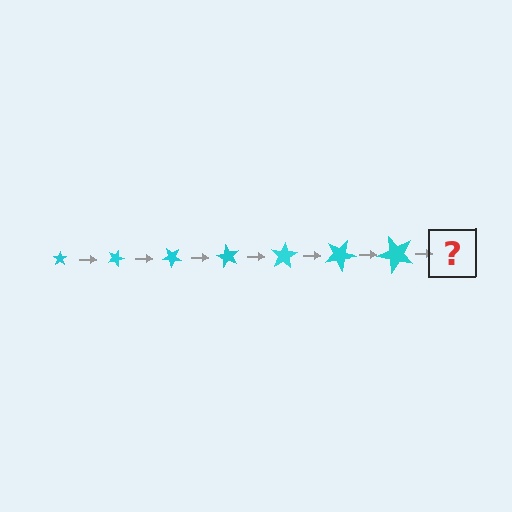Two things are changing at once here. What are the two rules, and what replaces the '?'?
The two rules are that the star grows larger each step and it rotates 20 degrees each step. The '?' should be a star, larger than the previous one and rotated 140 degrees from the start.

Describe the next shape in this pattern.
It should be a star, larger than the previous one and rotated 140 degrees from the start.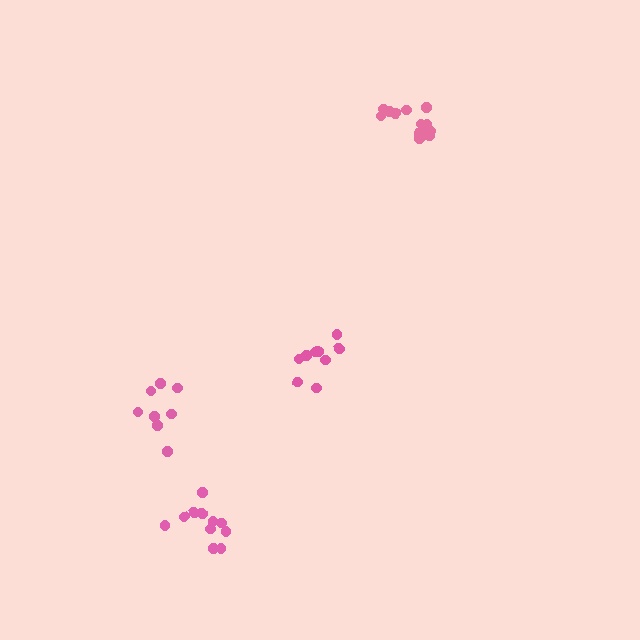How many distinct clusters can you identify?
There are 4 distinct clusters.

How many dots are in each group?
Group 1: 8 dots, Group 2: 11 dots, Group 3: 14 dots, Group 4: 9 dots (42 total).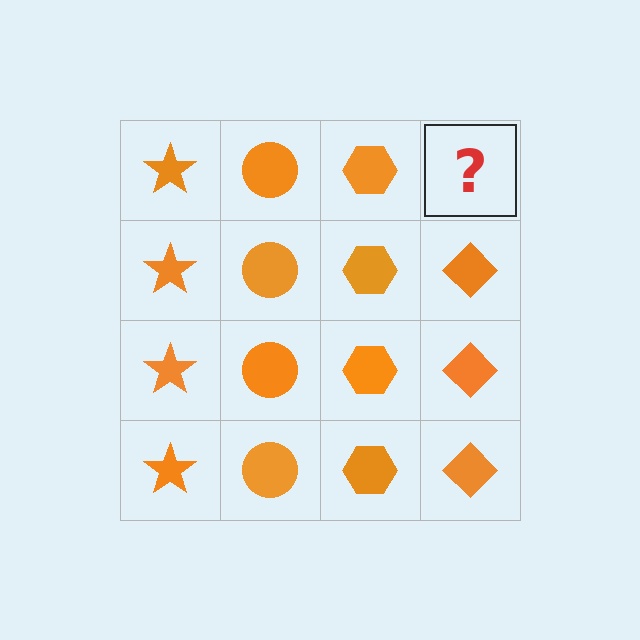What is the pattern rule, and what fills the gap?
The rule is that each column has a consistent shape. The gap should be filled with an orange diamond.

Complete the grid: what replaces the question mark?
The question mark should be replaced with an orange diamond.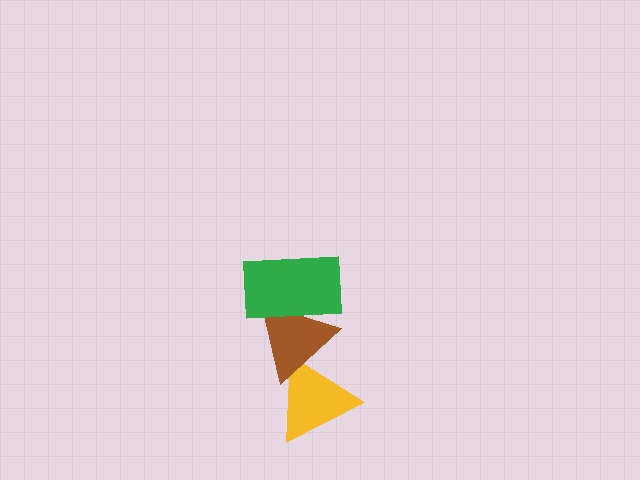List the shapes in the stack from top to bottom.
From top to bottom: the green rectangle, the brown triangle, the yellow triangle.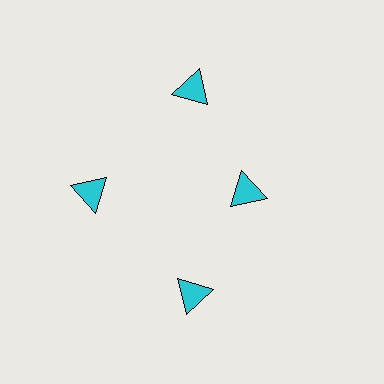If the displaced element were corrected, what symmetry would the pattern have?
It would have 4-fold rotational symmetry — the pattern would map onto itself every 90 degrees.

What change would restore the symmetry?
The symmetry would be restored by moving it outward, back onto the ring so that all 4 triangles sit at equal angles and equal distance from the center.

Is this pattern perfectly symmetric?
No. The 4 cyan triangles are arranged in a ring, but one element near the 3 o'clock position is pulled inward toward the center, breaking the 4-fold rotational symmetry.